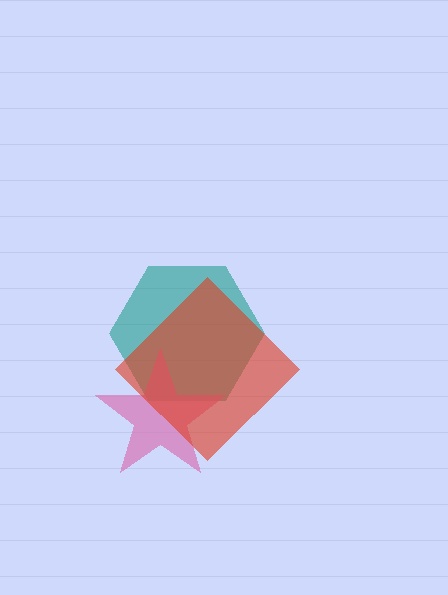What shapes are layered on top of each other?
The layered shapes are: a teal hexagon, a pink star, a red diamond.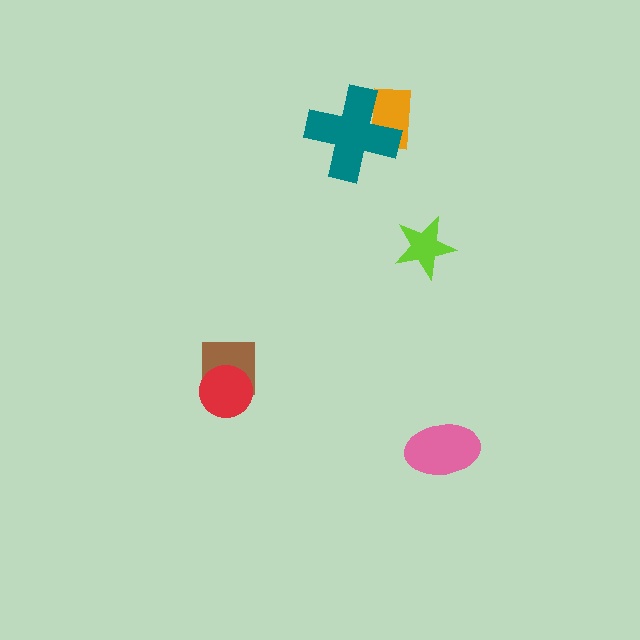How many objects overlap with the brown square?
1 object overlaps with the brown square.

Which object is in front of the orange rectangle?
The teal cross is in front of the orange rectangle.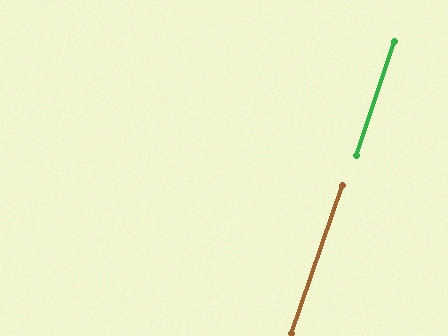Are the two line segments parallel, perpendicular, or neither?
Parallel — their directions differ by only 0.4°.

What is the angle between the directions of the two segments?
Approximately 0 degrees.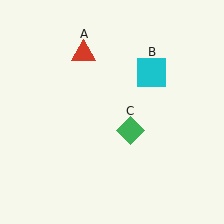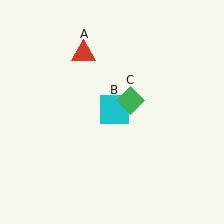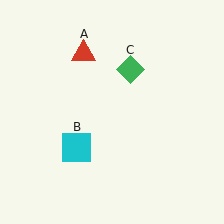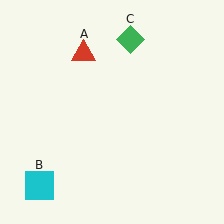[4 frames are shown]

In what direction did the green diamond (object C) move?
The green diamond (object C) moved up.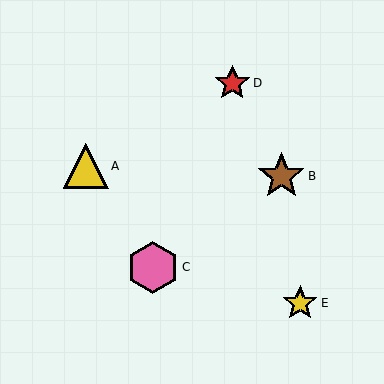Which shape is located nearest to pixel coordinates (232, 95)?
The red star (labeled D) at (232, 83) is nearest to that location.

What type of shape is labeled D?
Shape D is a red star.